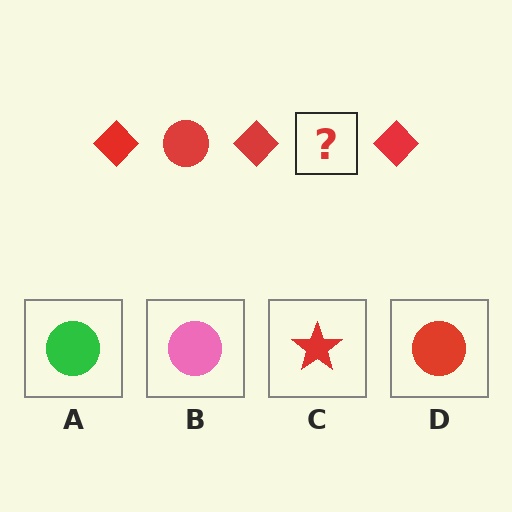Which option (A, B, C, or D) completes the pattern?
D.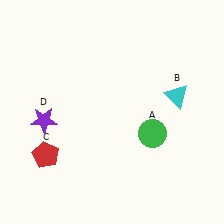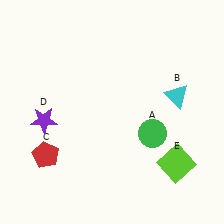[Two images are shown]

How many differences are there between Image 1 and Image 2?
There is 1 difference between the two images.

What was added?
A lime square (E) was added in Image 2.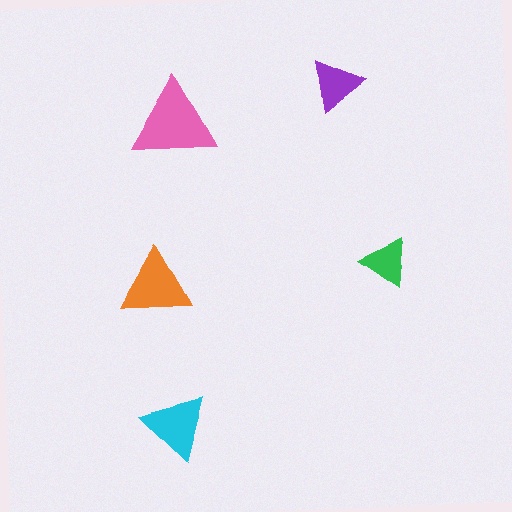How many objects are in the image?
There are 5 objects in the image.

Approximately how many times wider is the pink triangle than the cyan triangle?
About 1.5 times wider.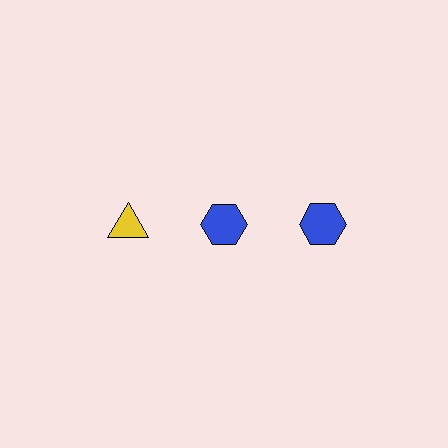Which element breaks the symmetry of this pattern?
The yellow triangle in the top row, leftmost column breaks the symmetry. All other shapes are blue hexagons.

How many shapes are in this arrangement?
There are 3 shapes arranged in a grid pattern.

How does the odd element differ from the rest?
It differs in both color (yellow instead of blue) and shape (triangle instead of hexagon).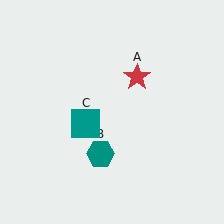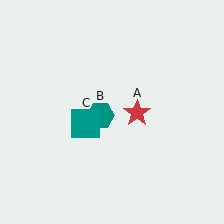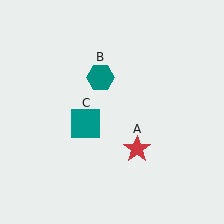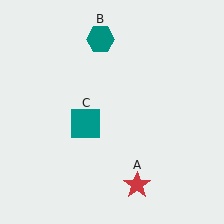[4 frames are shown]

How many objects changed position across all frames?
2 objects changed position: red star (object A), teal hexagon (object B).